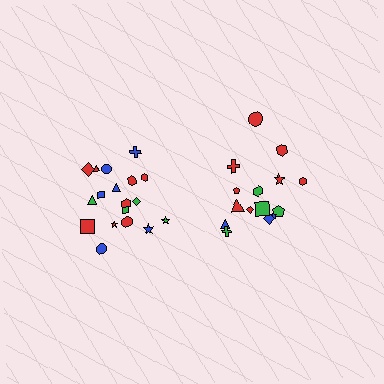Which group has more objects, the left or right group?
The left group.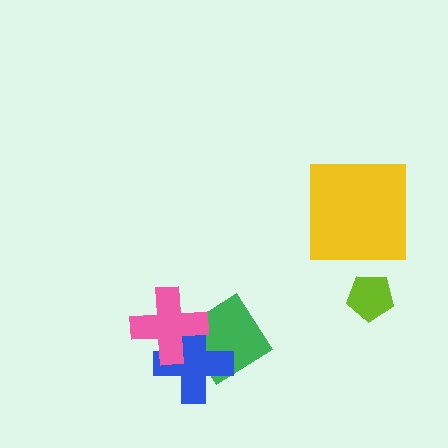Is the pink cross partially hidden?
No, no other shape covers it.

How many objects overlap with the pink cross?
2 objects overlap with the pink cross.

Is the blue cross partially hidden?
Yes, it is partially covered by another shape.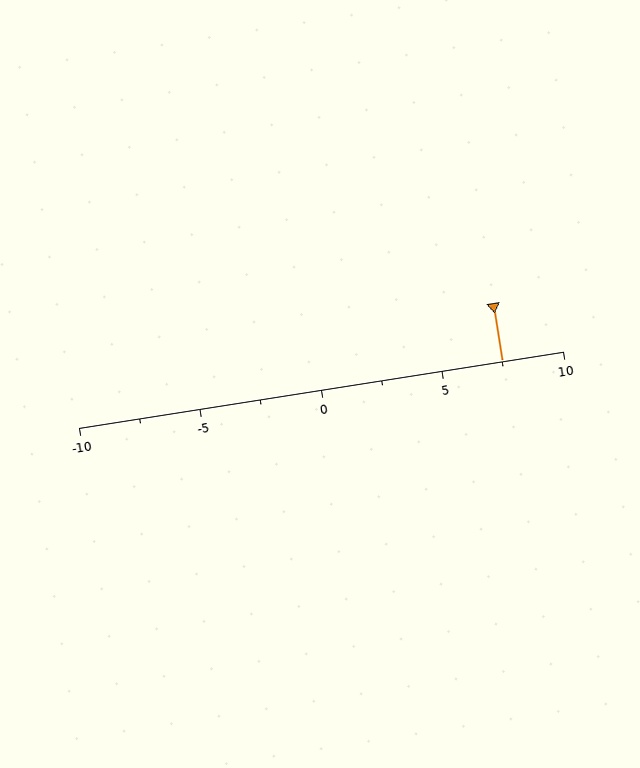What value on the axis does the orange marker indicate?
The marker indicates approximately 7.5.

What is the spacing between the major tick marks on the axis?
The major ticks are spaced 5 apart.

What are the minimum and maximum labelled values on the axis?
The axis runs from -10 to 10.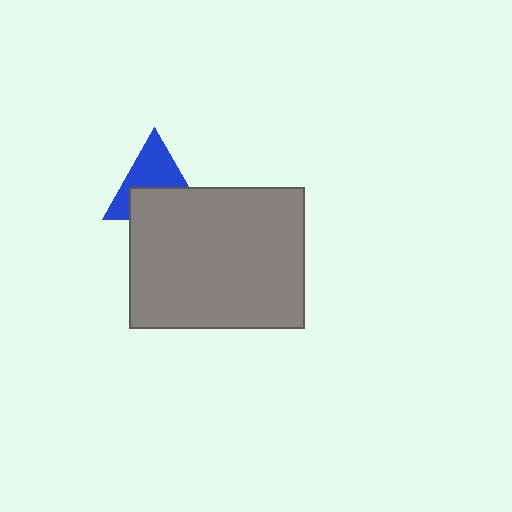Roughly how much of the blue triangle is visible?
About half of it is visible (roughly 55%).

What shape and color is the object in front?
The object in front is a gray rectangle.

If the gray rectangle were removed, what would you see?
You would see the complete blue triangle.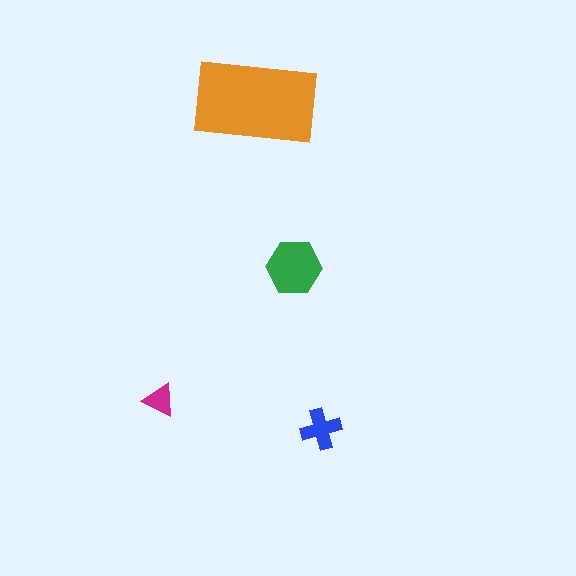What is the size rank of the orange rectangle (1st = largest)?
1st.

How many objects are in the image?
There are 4 objects in the image.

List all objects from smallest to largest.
The magenta triangle, the blue cross, the green hexagon, the orange rectangle.